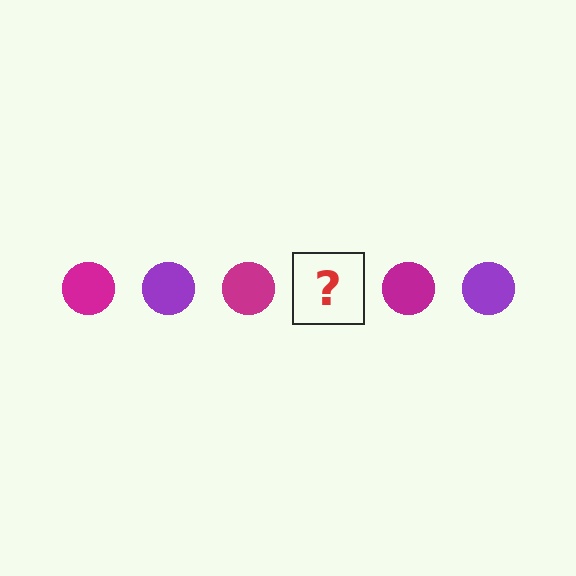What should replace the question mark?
The question mark should be replaced with a purple circle.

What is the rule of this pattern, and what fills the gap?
The rule is that the pattern cycles through magenta, purple circles. The gap should be filled with a purple circle.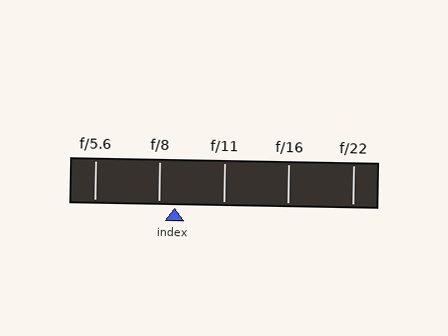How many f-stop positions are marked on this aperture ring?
There are 5 f-stop positions marked.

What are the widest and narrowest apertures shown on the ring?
The widest aperture shown is f/5.6 and the narrowest is f/22.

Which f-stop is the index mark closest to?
The index mark is closest to f/8.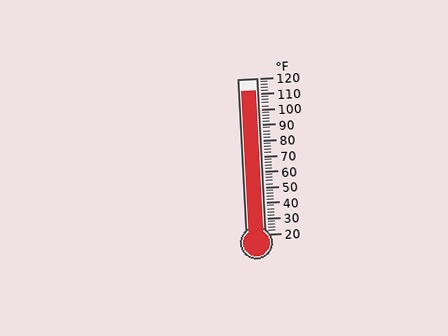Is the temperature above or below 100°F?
The temperature is above 100°F.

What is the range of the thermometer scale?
The thermometer scale ranges from 20°F to 120°F.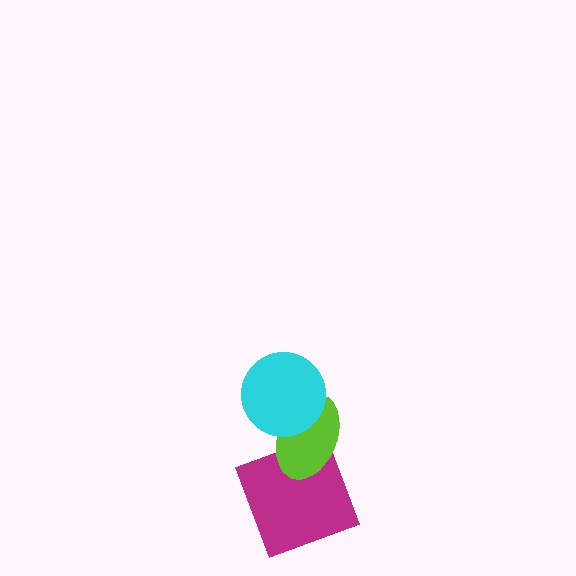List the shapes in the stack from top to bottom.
From top to bottom: the cyan circle, the lime ellipse, the magenta square.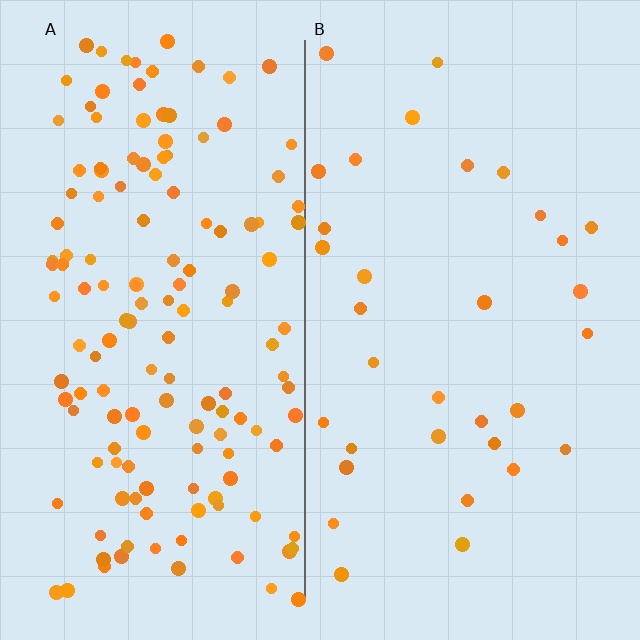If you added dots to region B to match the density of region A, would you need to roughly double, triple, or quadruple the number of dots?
Approximately quadruple.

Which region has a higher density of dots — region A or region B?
A (the left).